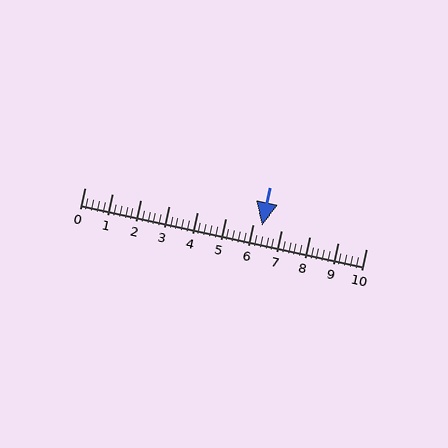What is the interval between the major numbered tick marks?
The major tick marks are spaced 1 units apart.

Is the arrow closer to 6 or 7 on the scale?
The arrow is closer to 6.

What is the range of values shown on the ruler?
The ruler shows values from 0 to 10.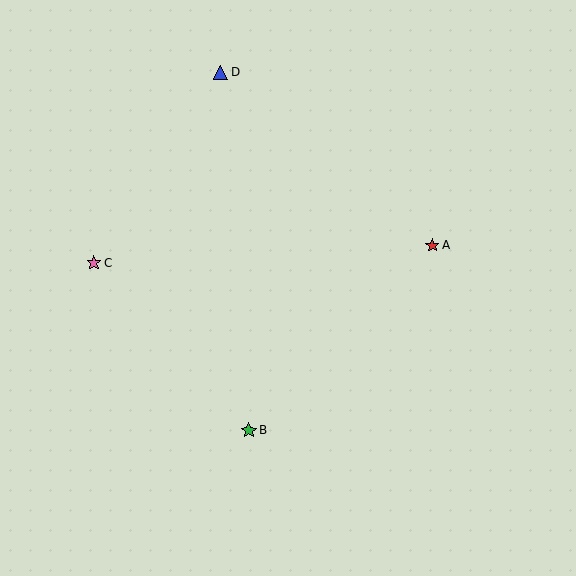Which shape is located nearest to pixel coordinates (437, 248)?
The red star (labeled A) at (432, 245) is nearest to that location.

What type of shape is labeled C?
Shape C is a pink star.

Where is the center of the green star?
The center of the green star is at (249, 430).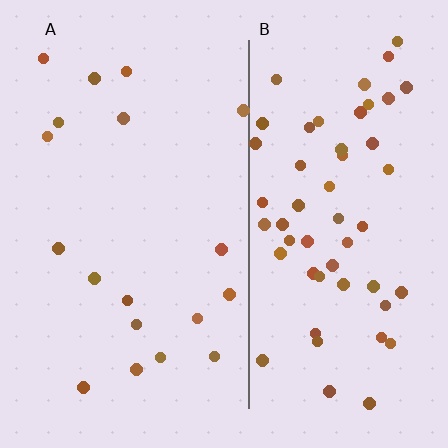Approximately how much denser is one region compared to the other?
Approximately 3.1× — region B over region A.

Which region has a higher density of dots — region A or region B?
B (the right).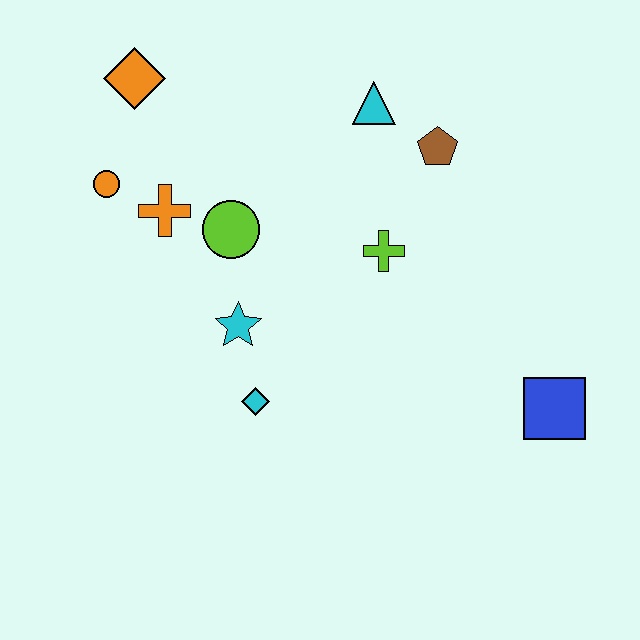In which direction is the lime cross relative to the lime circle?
The lime cross is to the right of the lime circle.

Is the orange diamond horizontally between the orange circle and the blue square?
Yes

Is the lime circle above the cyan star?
Yes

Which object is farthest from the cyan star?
The blue square is farthest from the cyan star.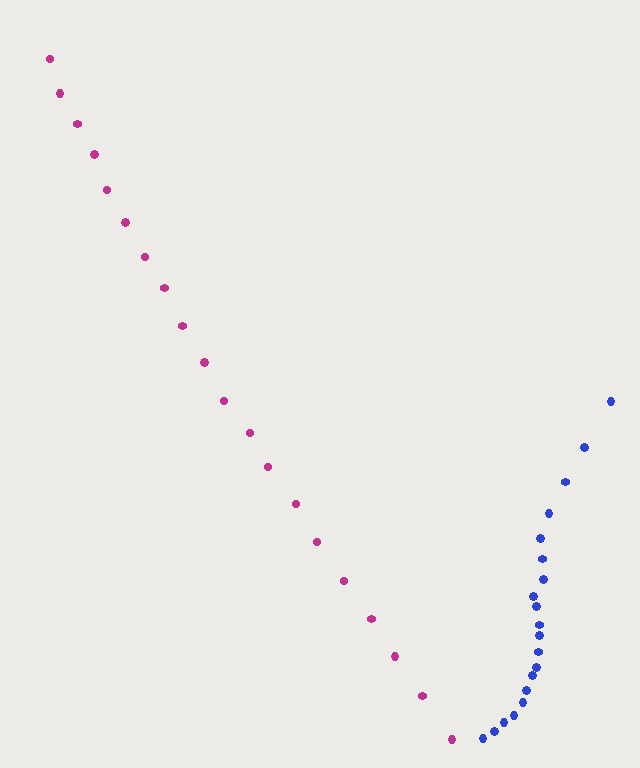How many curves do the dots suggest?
There are 2 distinct paths.